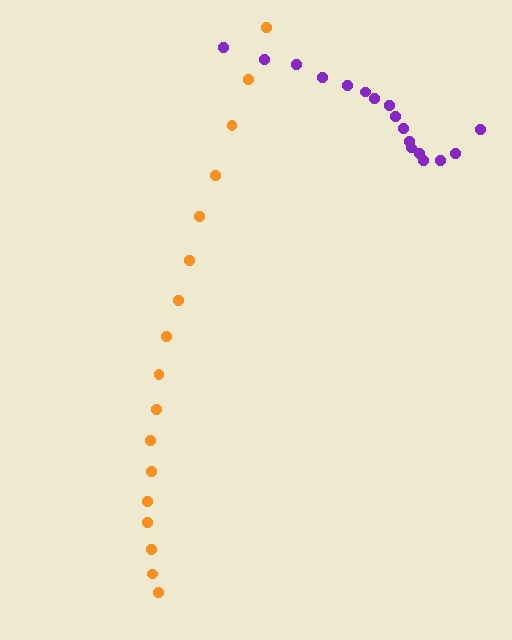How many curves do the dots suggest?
There are 2 distinct paths.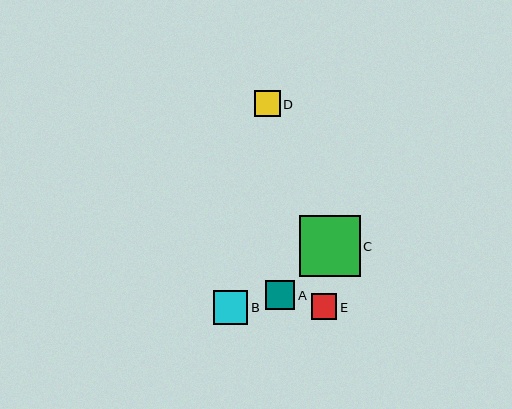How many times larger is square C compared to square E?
Square C is approximately 2.4 times the size of square E.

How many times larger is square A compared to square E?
Square A is approximately 1.1 times the size of square E.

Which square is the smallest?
Square E is the smallest with a size of approximately 26 pixels.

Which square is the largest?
Square C is the largest with a size of approximately 61 pixels.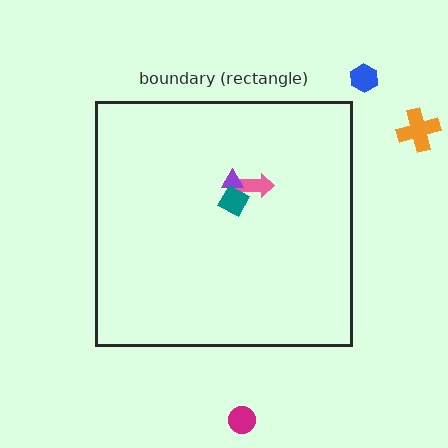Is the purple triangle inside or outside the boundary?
Inside.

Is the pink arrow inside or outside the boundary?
Inside.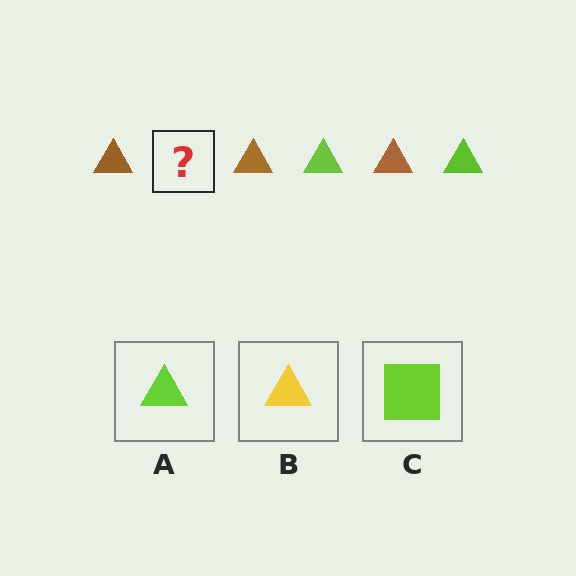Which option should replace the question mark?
Option A.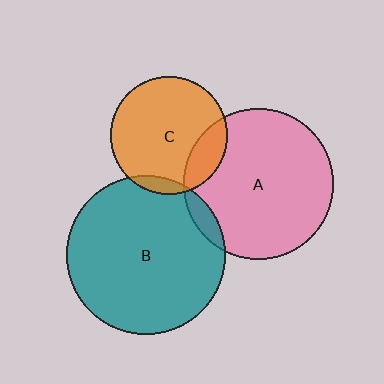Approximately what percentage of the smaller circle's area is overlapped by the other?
Approximately 20%.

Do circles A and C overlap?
Yes.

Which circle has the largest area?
Circle B (teal).